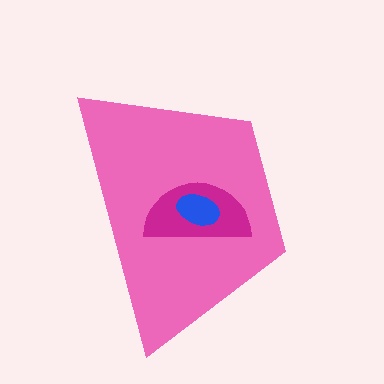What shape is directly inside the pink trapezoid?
The magenta semicircle.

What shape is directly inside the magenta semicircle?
The blue ellipse.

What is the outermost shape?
The pink trapezoid.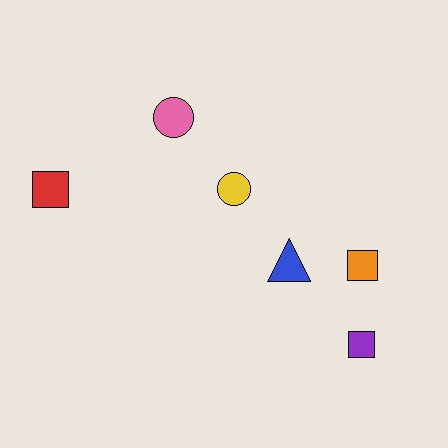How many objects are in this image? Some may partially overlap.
There are 6 objects.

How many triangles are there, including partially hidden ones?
There is 1 triangle.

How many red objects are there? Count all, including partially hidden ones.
There is 1 red object.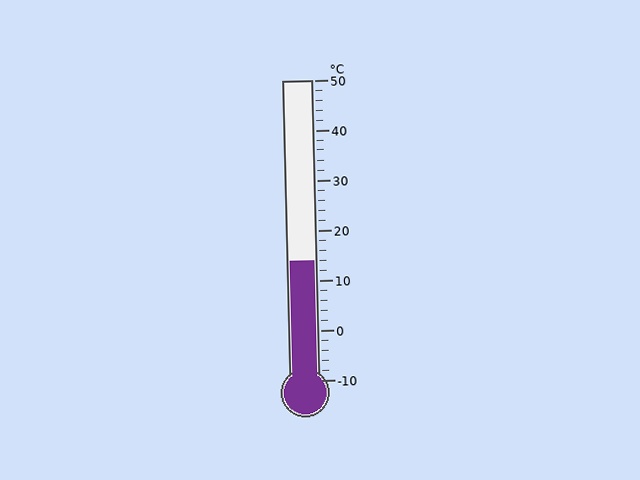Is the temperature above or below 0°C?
The temperature is above 0°C.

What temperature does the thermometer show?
The thermometer shows approximately 14°C.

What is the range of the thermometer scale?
The thermometer scale ranges from -10°C to 50°C.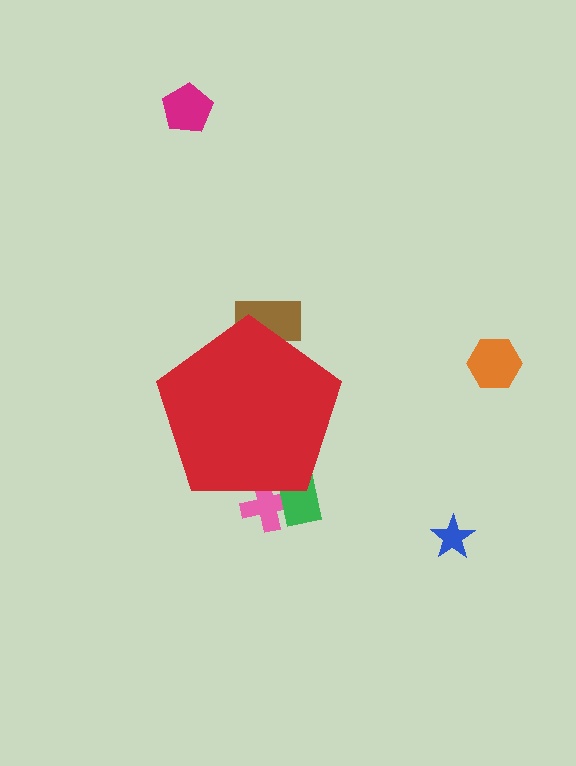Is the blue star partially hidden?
No, the blue star is fully visible.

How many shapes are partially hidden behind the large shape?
3 shapes are partially hidden.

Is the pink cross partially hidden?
Yes, the pink cross is partially hidden behind the red pentagon.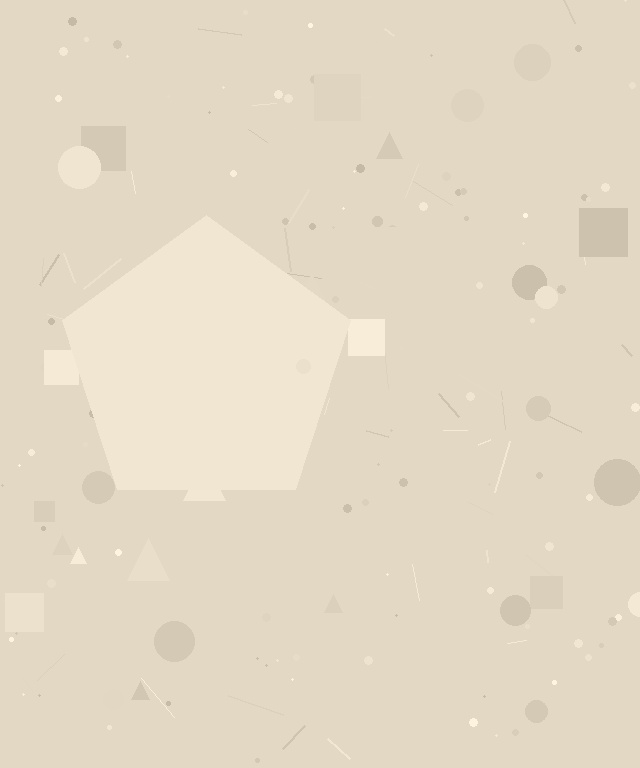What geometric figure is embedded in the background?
A pentagon is embedded in the background.